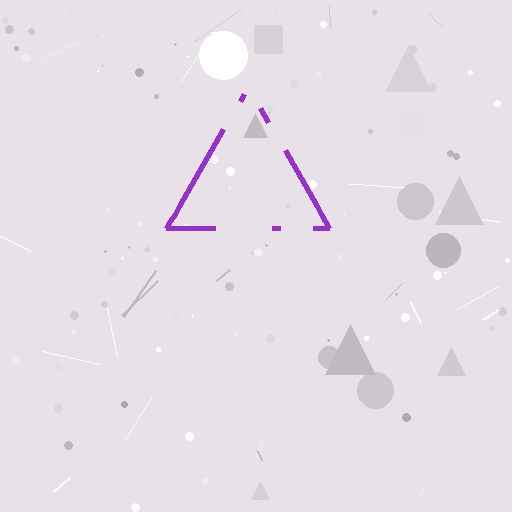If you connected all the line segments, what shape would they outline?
They would outline a triangle.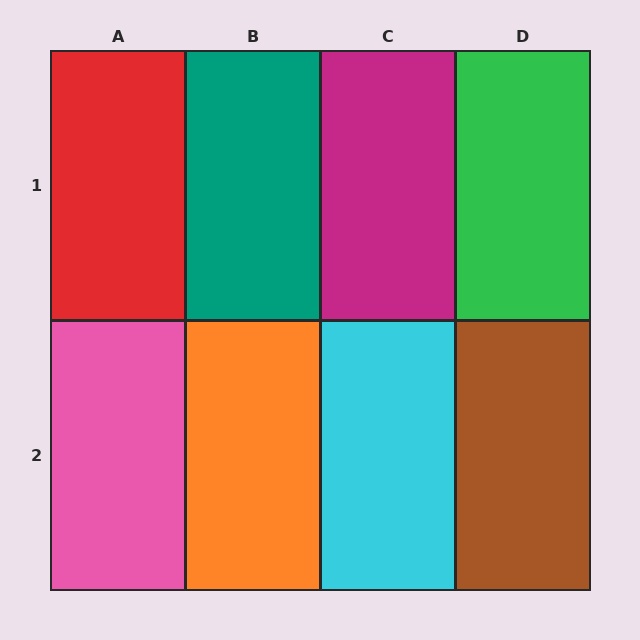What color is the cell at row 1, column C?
Magenta.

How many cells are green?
1 cell is green.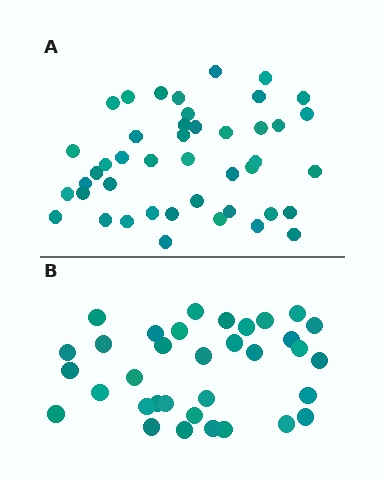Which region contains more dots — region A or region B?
Region A (the top region) has more dots.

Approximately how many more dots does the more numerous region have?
Region A has roughly 10 or so more dots than region B.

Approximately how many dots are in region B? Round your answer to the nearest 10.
About 30 dots. (The exact count is 34, which rounds to 30.)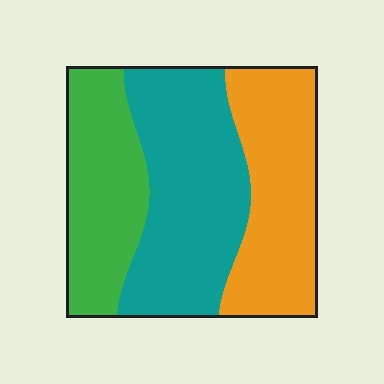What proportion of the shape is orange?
Orange takes up about one third (1/3) of the shape.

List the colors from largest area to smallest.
From largest to smallest: teal, orange, green.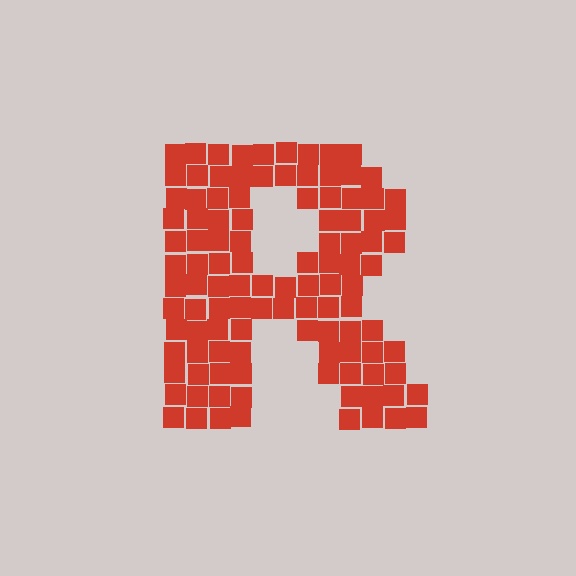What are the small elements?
The small elements are squares.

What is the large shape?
The large shape is the letter R.